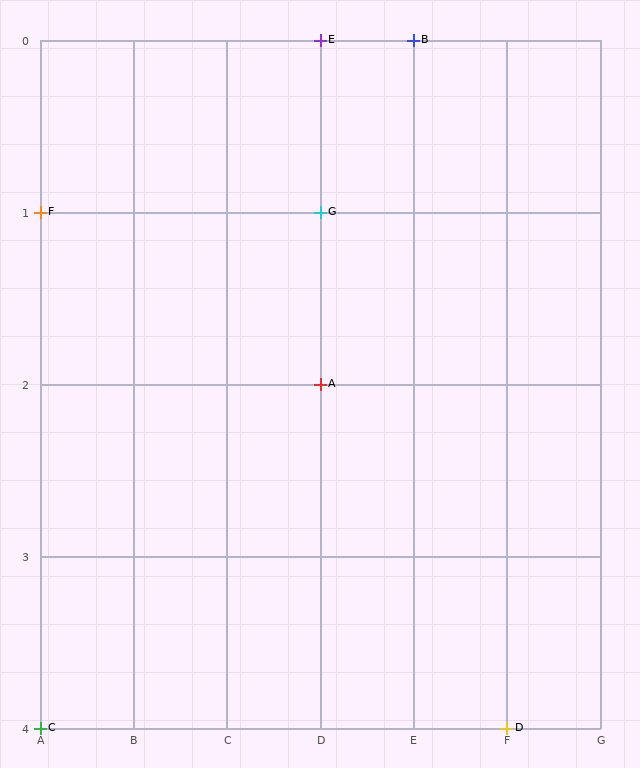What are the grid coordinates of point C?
Point C is at grid coordinates (A, 4).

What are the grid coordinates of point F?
Point F is at grid coordinates (A, 1).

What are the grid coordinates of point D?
Point D is at grid coordinates (F, 4).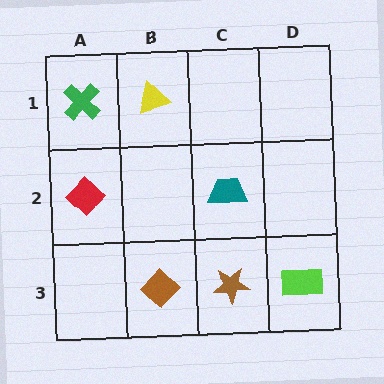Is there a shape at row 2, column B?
No, that cell is empty.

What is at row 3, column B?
A brown diamond.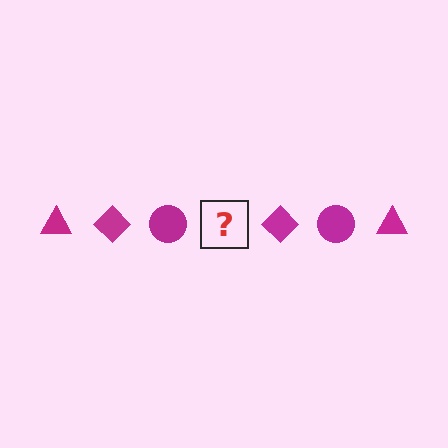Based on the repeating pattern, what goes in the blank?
The blank should be a magenta triangle.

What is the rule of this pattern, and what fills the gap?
The rule is that the pattern cycles through triangle, diamond, circle shapes in magenta. The gap should be filled with a magenta triangle.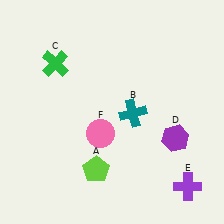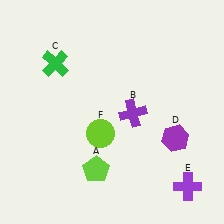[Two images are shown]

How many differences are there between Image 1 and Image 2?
There are 2 differences between the two images.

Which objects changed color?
B changed from teal to purple. F changed from pink to lime.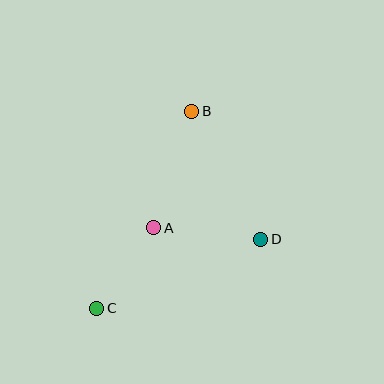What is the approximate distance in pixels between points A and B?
The distance between A and B is approximately 122 pixels.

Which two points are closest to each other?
Points A and C are closest to each other.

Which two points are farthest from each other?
Points B and C are farthest from each other.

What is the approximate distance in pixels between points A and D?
The distance between A and D is approximately 107 pixels.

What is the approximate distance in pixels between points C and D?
The distance between C and D is approximately 178 pixels.